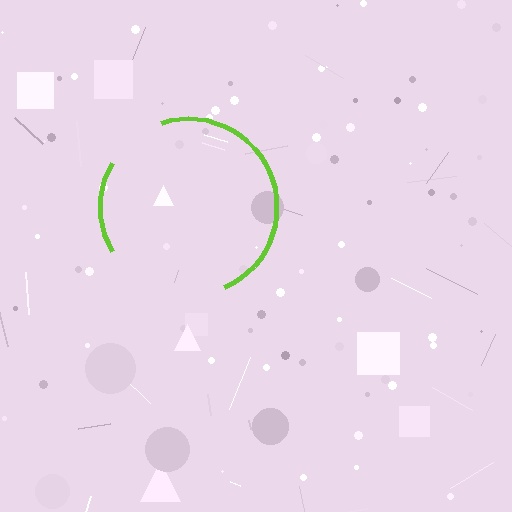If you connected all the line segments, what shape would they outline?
They would outline a circle.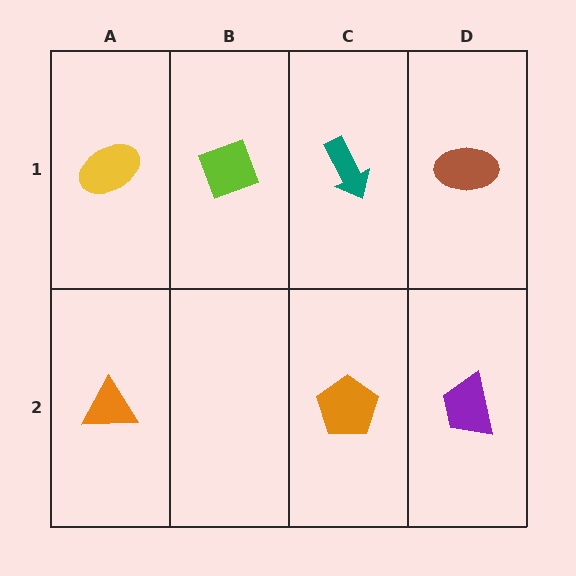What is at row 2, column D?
A purple trapezoid.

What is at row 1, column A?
A yellow ellipse.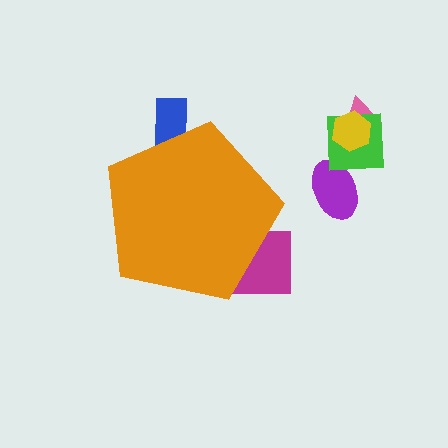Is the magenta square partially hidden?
Yes, the magenta square is partially hidden behind the orange pentagon.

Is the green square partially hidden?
No, the green square is fully visible.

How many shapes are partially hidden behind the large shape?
2 shapes are partially hidden.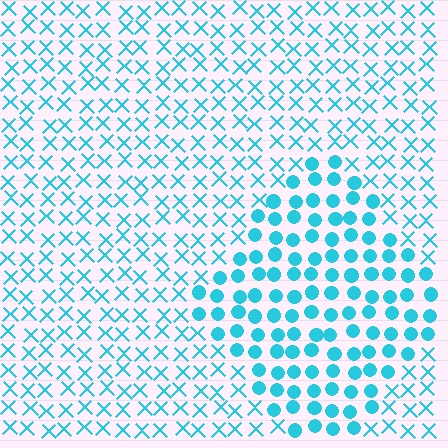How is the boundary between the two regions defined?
The boundary is defined by a change in element shape: circles inside vs. X marks outside. All elements share the same color and spacing.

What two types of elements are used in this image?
The image uses circles inside the diamond region and X marks outside it.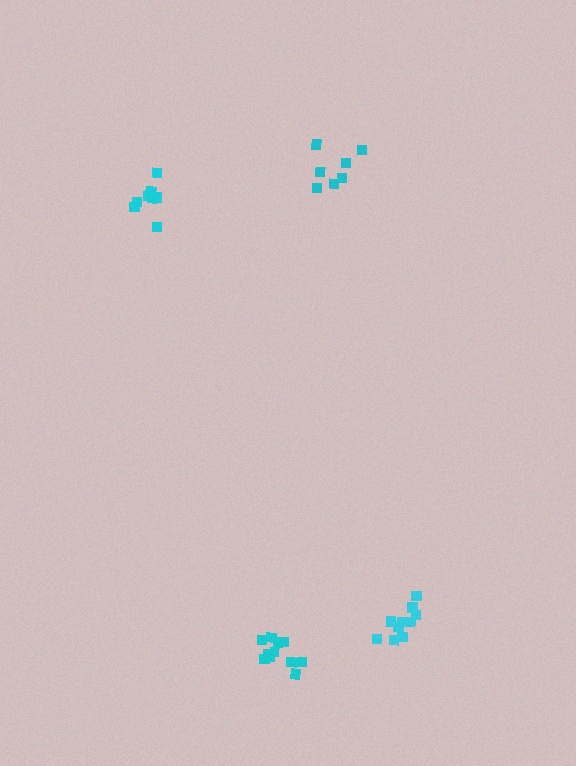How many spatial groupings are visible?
There are 4 spatial groupings.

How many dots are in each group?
Group 1: 10 dots, Group 2: 8 dots, Group 3: 7 dots, Group 4: 11 dots (36 total).